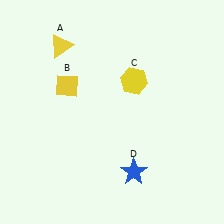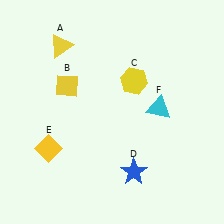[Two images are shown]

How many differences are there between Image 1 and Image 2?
There are 2 differences between the two images.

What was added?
A yellow diamond (E), a cyan triangle (F) were added in Image 2.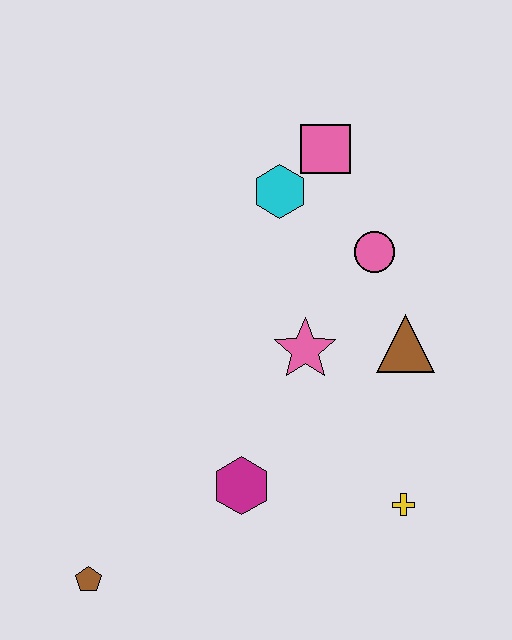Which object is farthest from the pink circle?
The brown pentagon is farthest from the pink circle.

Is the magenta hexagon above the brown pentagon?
Yes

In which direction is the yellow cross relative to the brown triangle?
The yellow cross is below the brown triangle.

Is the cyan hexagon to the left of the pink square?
Yes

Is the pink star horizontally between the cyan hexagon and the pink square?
Yes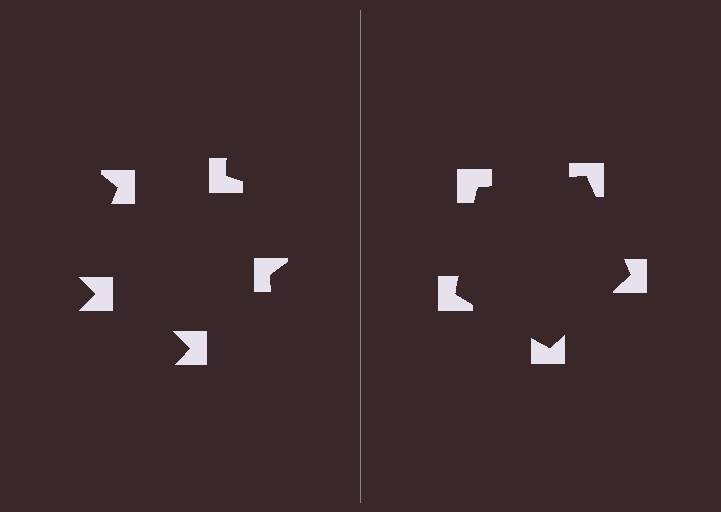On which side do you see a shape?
An illusory pentagon appears on the right side. On the left side the wedge cuts are rotated, so no coherent shape forms.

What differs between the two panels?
The notched squares are positioned identically on both sides; only the wedge orientations differ. On the right they align to a pentagon; on the left they are misaligned.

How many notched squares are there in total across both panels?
10 — 5 on each side.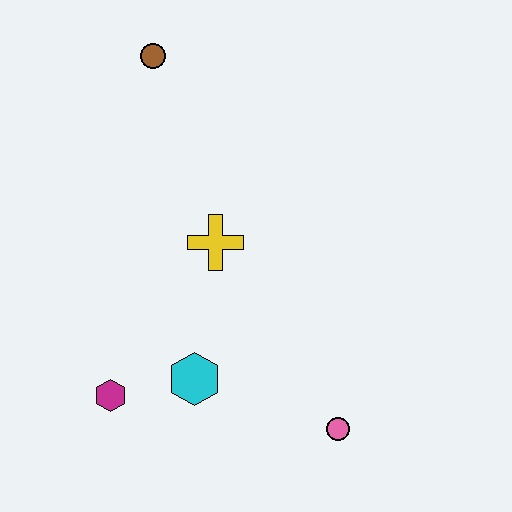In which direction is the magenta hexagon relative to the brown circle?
The magenta hexagon is below the brown circle.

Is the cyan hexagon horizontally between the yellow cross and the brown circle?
Yes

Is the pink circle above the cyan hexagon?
No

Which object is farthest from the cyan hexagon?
The brown circle is farthest from the cyan hexagon.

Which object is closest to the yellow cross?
The cyan hexagon is closest to the yellow cross.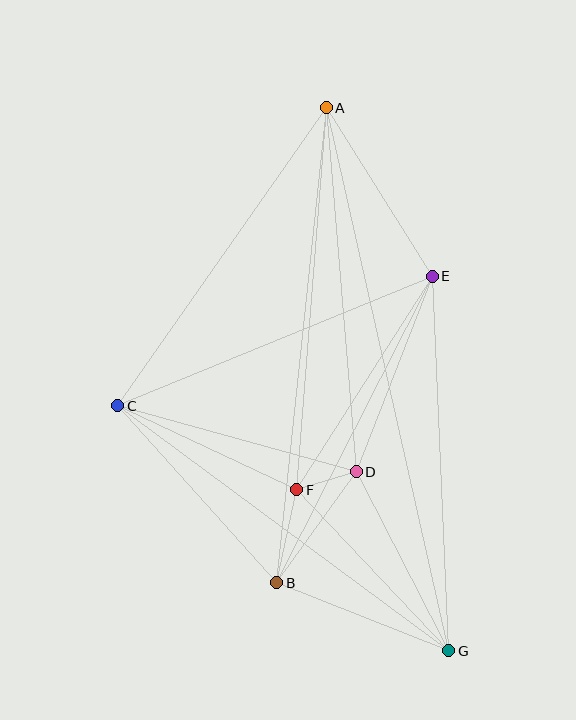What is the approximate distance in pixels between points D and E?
The distance between D and E is approximately 210 pixels.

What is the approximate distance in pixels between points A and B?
The distance between A and B is approximately 478 pixels.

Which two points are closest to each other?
Points D and F are closest to each other.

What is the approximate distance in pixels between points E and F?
The distance between E and F is approximately 253 pixels.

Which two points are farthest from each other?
Points A and G are farthest from each other.